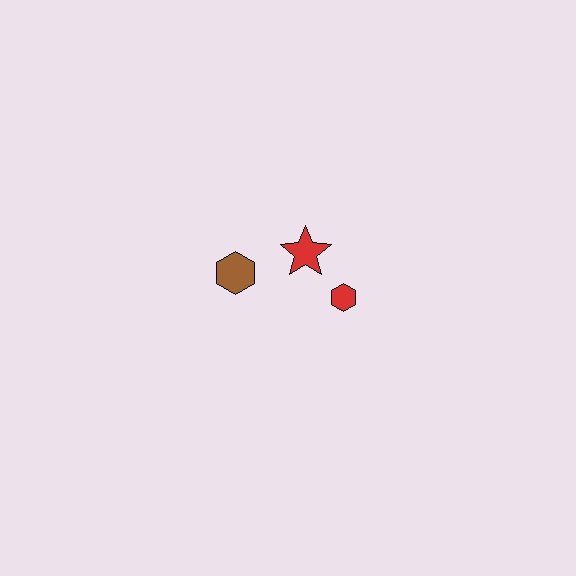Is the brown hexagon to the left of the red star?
Yes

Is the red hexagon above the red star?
No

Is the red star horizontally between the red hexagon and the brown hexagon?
Yes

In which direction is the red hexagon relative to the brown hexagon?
The red hexagon is to the right of the brown hexagon.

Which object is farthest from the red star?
The brown hexagon is farthest from the red star.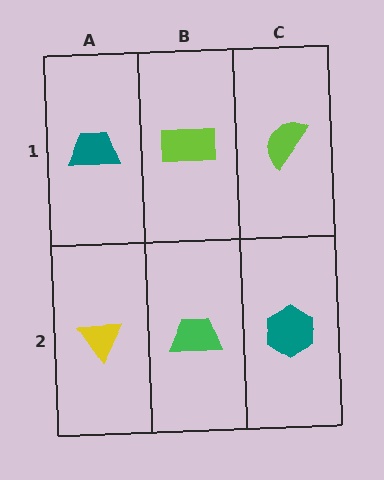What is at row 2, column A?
A yellow triangle.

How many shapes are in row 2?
3 shapes.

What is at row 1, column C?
A lime semicircle.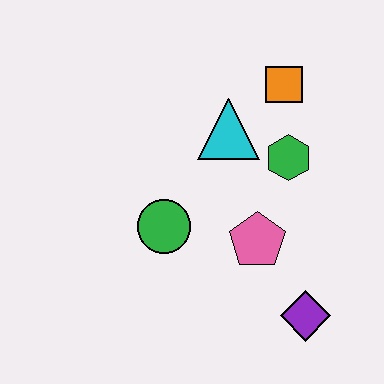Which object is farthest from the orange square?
The purple diamond is farthest from the orange square.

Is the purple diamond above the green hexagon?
No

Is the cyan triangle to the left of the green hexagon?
Yes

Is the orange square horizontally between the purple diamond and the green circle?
Yes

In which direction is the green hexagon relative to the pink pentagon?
The green hexagon is above the pink pentagon.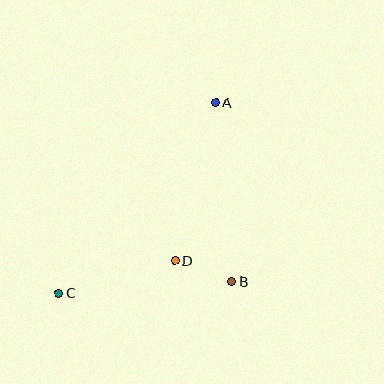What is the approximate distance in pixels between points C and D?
The distance between C and D is approximately 121 pixels.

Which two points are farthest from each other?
Points A and C are farthest from each other.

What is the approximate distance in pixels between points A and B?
The distance between A and B is approximately 180 pixels.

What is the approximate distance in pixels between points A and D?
The distance between A and D is approximately 164 pixels.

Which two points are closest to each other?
Points B and D are closest to each other.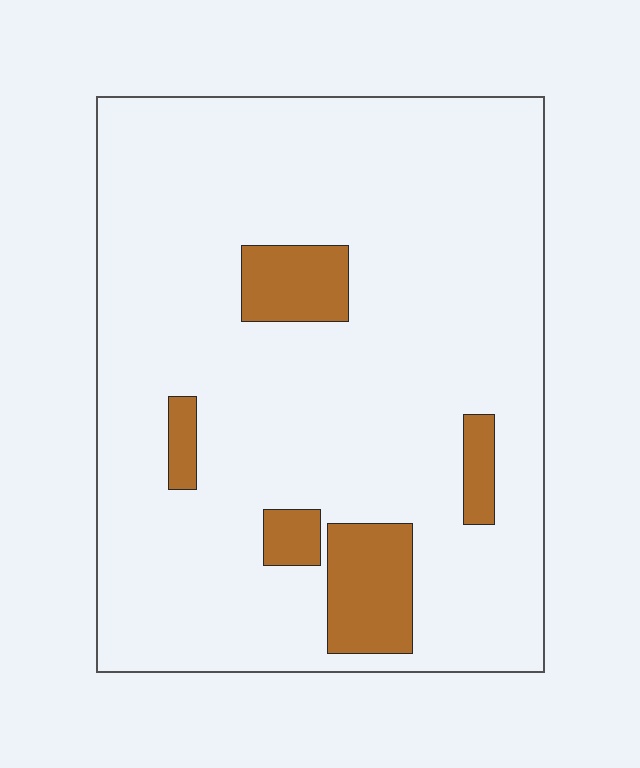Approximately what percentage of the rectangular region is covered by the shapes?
Approximately 10%.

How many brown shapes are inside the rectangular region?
5.